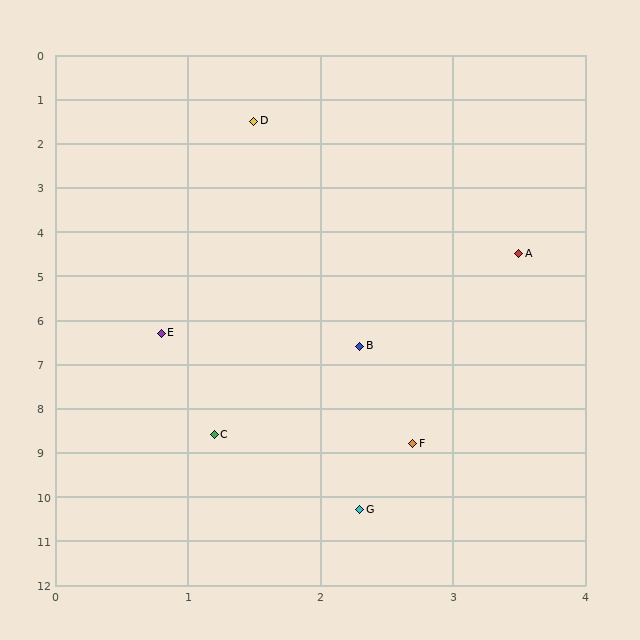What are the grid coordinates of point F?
Point F is at approximately (2.7, 8.8).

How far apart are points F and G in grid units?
Points F and G are about 1.6 grid units apart.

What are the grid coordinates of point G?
Point G is at approximately (2.3, 10.3).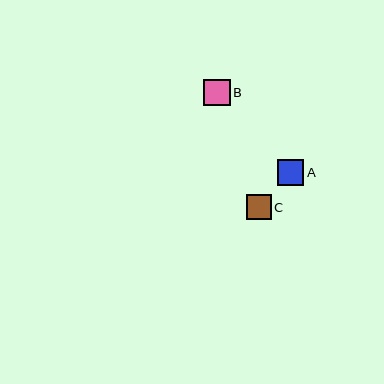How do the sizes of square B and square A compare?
Square B and square A are approximately the same size.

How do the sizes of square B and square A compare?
Square B and square A are approximately the same size.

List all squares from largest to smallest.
From largest to smallest: B, A, C.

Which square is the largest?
Square B is the largest with a size of approximately 27 pixels.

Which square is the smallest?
Square C is the smallest with a size of approximately 25 pixels.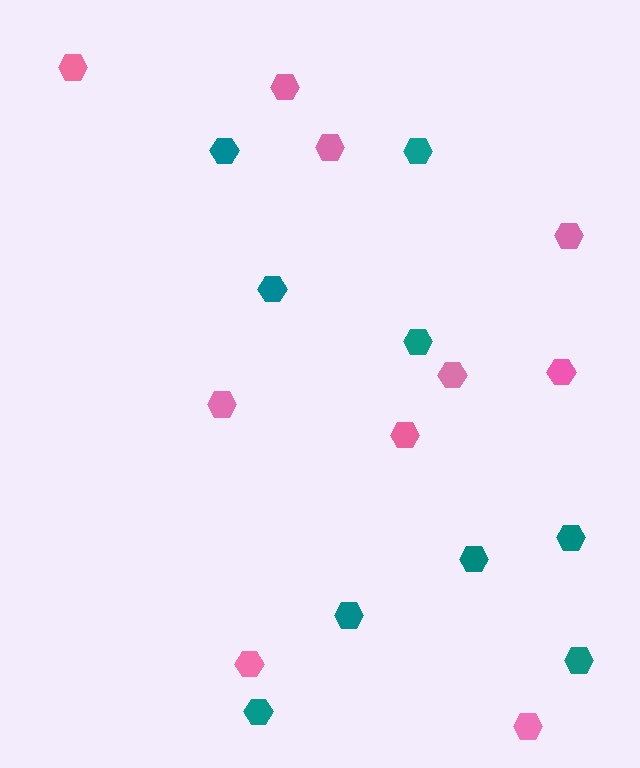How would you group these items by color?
There are 2 groups: one group of pink hexagons (10) and one group of teal hexagons (9).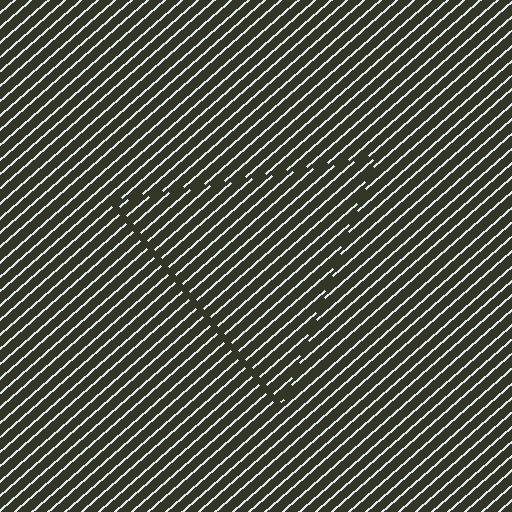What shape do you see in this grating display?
An illusory triangle. The interior of the shape contains the same grating, shifted by half a period — the contour is defined by the phase discontinuity where line-ends from the inner and outer gratings abut.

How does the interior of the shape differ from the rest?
The interior of the shape contains the same grating, shifted by half a period — the contour is defined by the phase discontinuity where line-ends from the inner and outer gratings abut.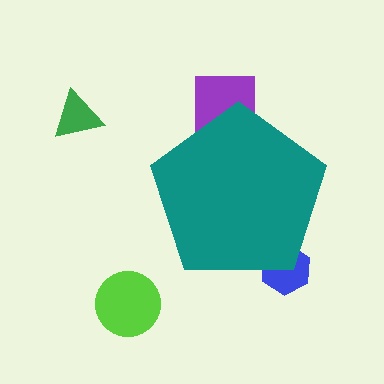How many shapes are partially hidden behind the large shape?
2 shapes are partially hidden.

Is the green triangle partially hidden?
No, the green triangle is fully visible.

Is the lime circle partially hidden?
No, the lime circle is fully visible.